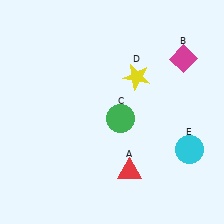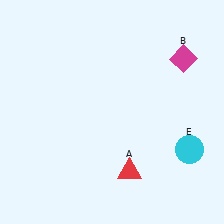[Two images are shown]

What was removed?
The green circle (C), the yellow star (D) were removed in Image 2.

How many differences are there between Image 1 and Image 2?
There are 2 differences between the two images.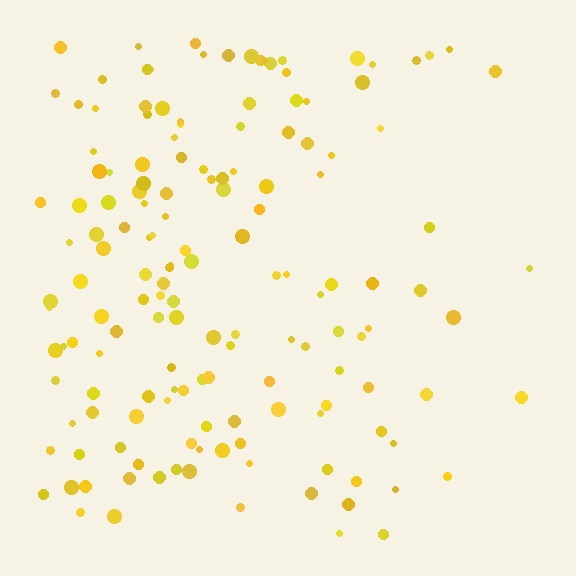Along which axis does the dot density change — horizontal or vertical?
Horizontal.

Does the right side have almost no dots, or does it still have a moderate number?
Still a moderate number, just noticeably fewer than the left.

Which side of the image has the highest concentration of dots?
The left.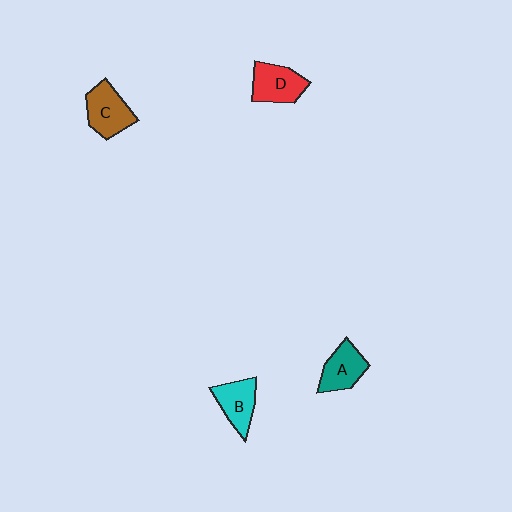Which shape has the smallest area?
Shape A (teal).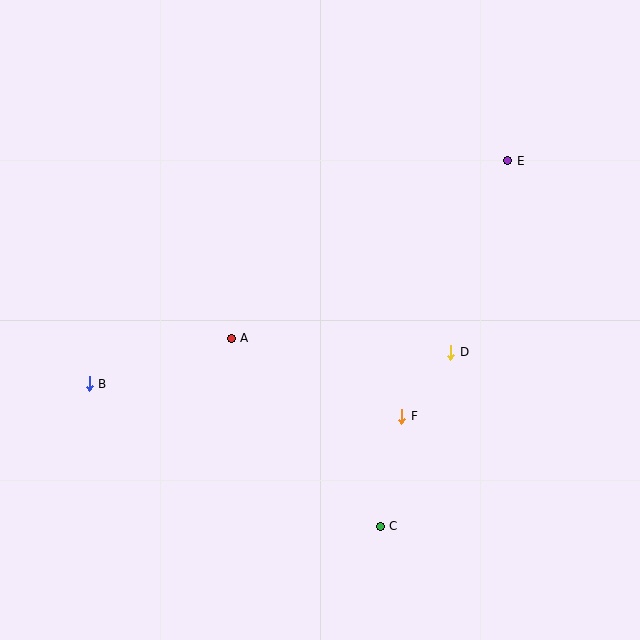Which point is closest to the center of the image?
Point A at (231, 338) is closest to the center.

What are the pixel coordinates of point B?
Point B is at (89, 384).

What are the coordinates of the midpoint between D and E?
The midpoint between D and E is at (479, 257).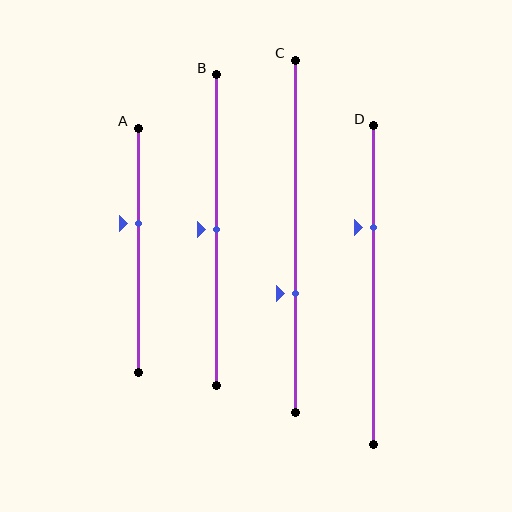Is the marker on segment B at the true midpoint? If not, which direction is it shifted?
Yes, the marker on segment B is at the true midpoint.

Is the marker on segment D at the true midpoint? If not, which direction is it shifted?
No, the marker on segment D is shifted upward by about 18% of the segment length.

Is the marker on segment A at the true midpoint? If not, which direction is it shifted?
No, the marker on segment A is shifted upward by about 11% of the segment length.